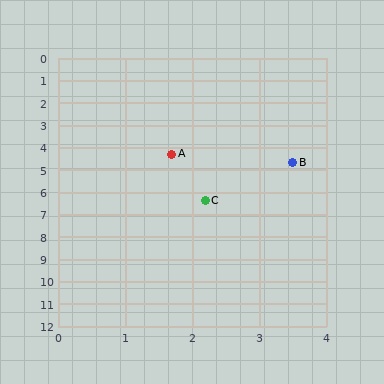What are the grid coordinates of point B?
Point B is at approximately (3.5, 4.7).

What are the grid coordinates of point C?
Point C is at approximately (2.2, 6.4).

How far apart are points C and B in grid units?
Points C and B are about 2.1 grid units apart.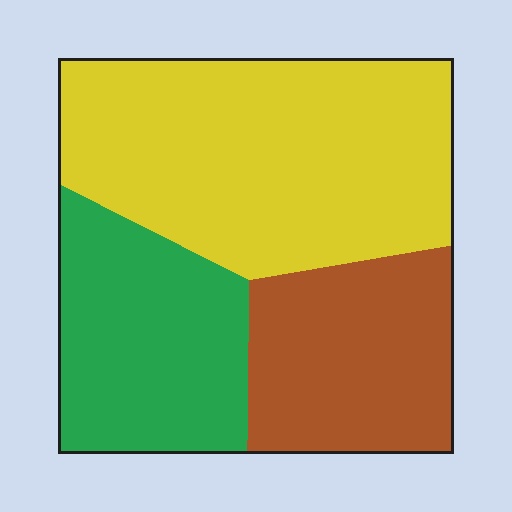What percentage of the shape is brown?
Brown covers about 25% of the shape.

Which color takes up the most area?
Yellow, at roughly 50%.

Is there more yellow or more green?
Yellow.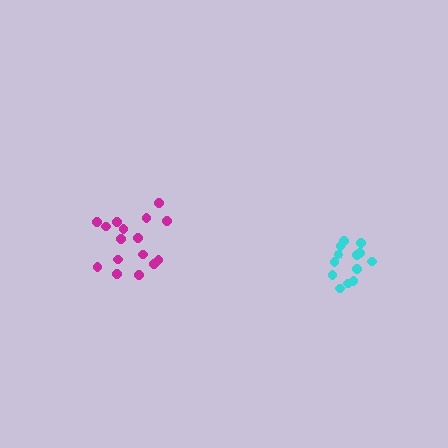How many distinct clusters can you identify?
There are 2 distinct clusters.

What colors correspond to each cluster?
The clusters are colored: magenta, cyan.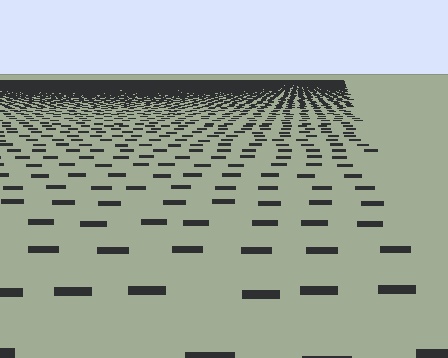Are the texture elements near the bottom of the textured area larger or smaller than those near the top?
Larger. Near the bottom, elements are closer to the viewer and appear at a bigger on-screen size.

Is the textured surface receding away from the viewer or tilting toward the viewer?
The surface is receding away from the viewer. Texture elements get smaller and denser toward the top.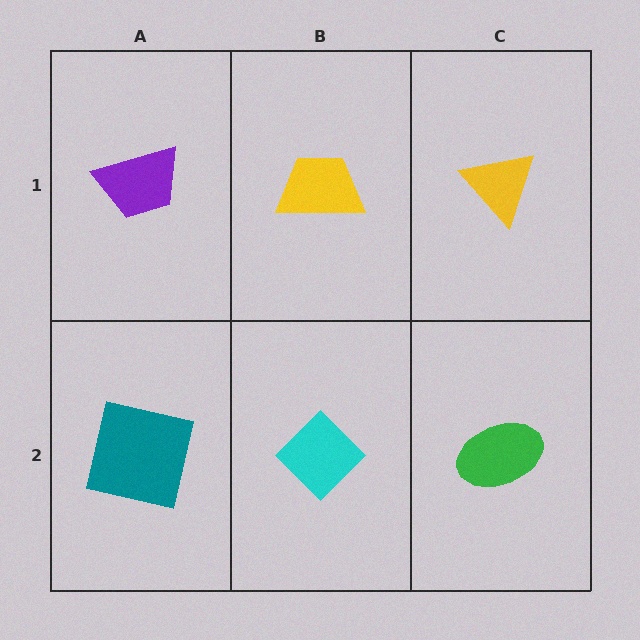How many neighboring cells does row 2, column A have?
2.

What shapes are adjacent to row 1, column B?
A cyan diamond (row 2, column B), a purple trapezoid (row 1, column A), a yellow triangle (row 1, column C).